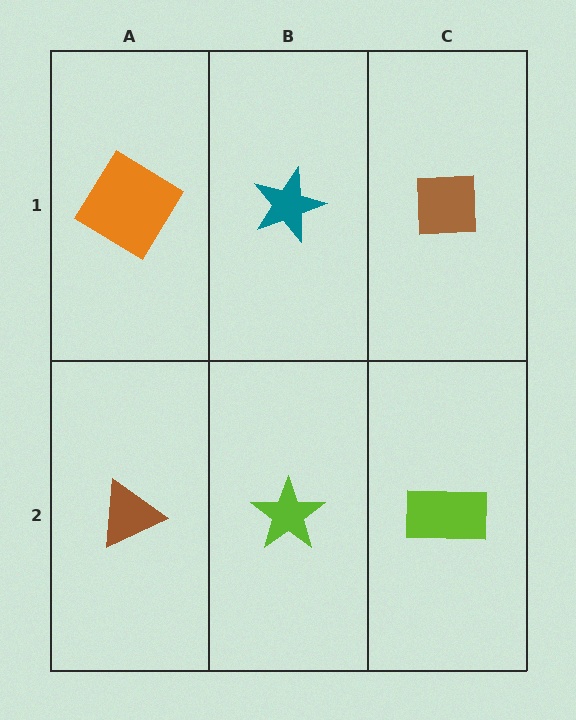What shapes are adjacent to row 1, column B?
A lime star (row 2, column B), an orange diamond (row 1, column A), a brown square (row 1, column C).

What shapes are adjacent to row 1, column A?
A brown triangle (row 2, column A), a teal star (row 1, column B).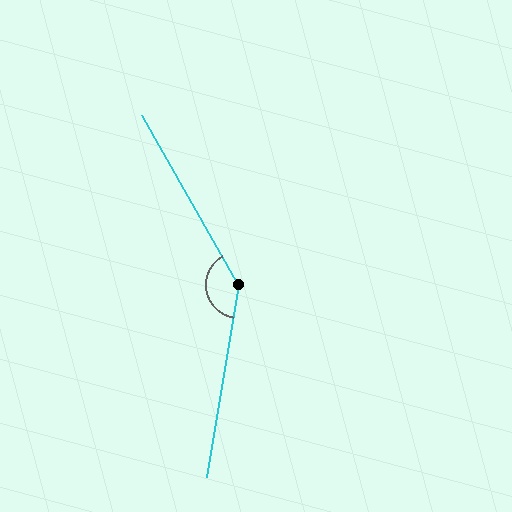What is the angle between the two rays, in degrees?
Approximately 141 degrees.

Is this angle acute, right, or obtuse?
It is obtuse.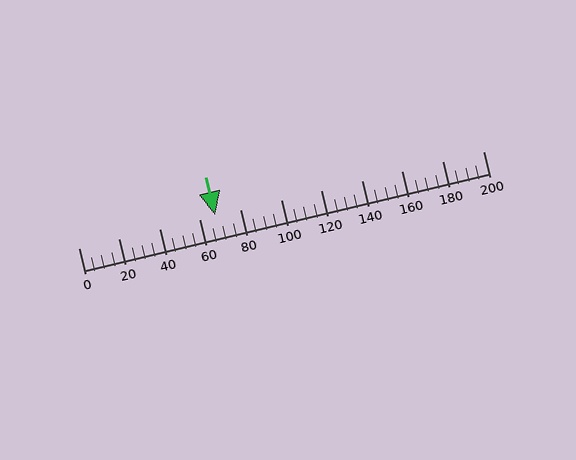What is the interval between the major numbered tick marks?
The major tick marks are spaced 20 units apart.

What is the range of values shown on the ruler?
The ruler shows values from 0 to 200.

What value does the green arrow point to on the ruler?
The green arrow points to approximately 68.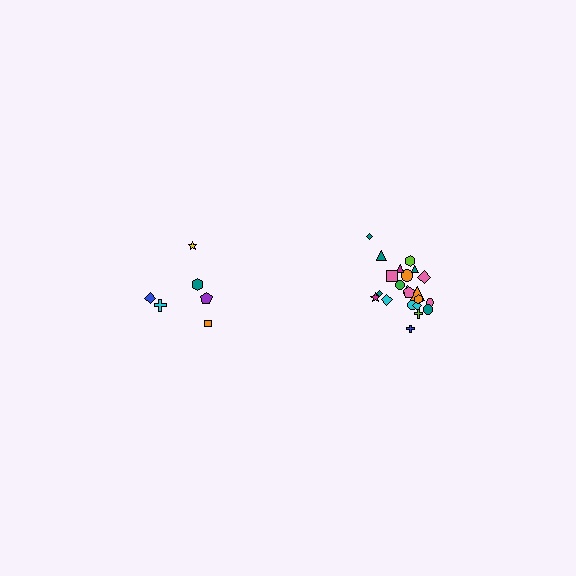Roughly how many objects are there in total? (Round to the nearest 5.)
Roughly 30 objects in total.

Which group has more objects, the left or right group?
The right group.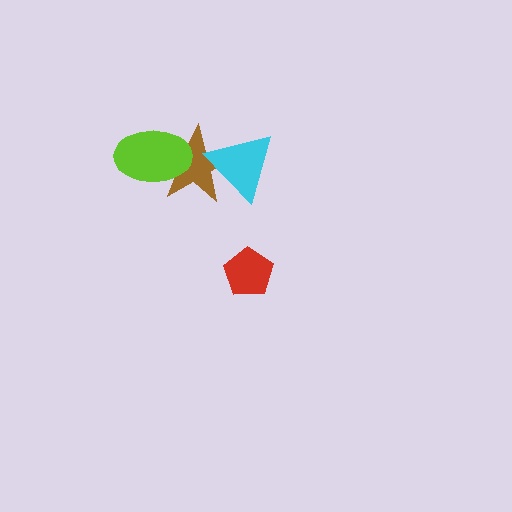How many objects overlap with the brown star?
2 objects overlap with the brown star.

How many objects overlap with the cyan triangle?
1 object overlaps with the cyan triangle.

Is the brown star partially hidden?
Yes, it is partially covered by another shape.